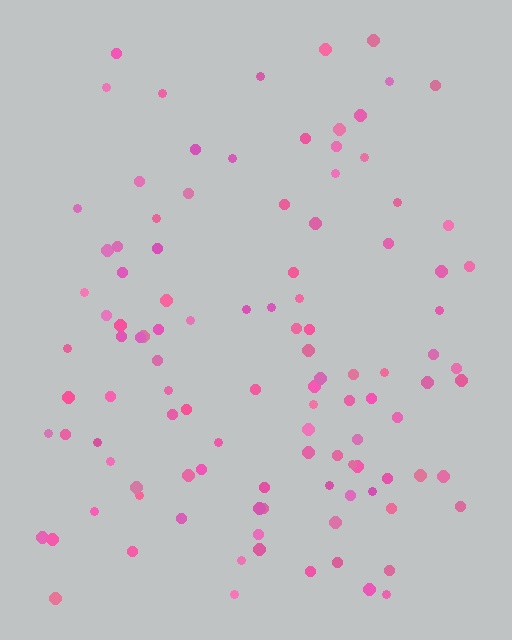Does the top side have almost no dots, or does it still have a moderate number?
Still a moderate number, just noticeably fewer than the bottom.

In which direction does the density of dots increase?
From top to bottom, with the bottom side densest.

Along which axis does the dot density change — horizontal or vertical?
Vertical.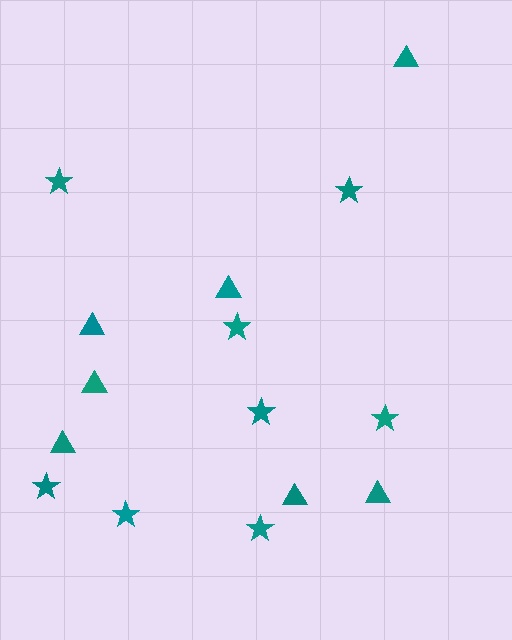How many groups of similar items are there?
There are 2 groups: one group of stars (8) and one group of triangles (7).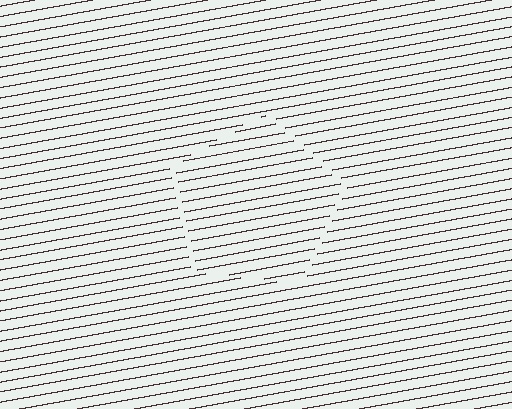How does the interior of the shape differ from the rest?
The interior of the shape contains the same grating, shifted by half a period — the contour is defined by the phase discontinuity where line-ends from the inner and outer gratings abut.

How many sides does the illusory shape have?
5 sides — the line-ends trace a pentagon.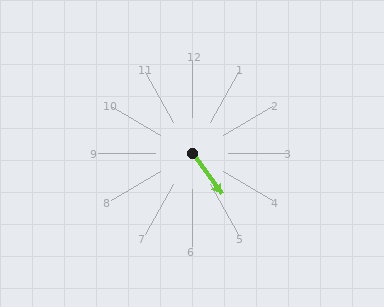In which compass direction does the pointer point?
Southeast.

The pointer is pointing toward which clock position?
Roughly 5 o'clock.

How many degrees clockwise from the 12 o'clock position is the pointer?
Approximately 144 degrees.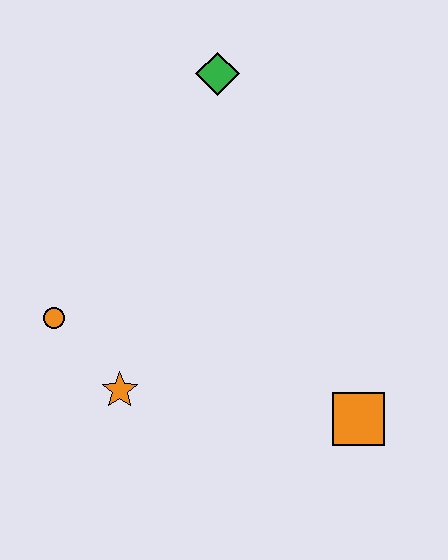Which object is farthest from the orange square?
The green diamond is farthest from the orange square.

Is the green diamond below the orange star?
No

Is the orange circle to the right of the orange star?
No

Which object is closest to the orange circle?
The orange star is closest to the orange circle.